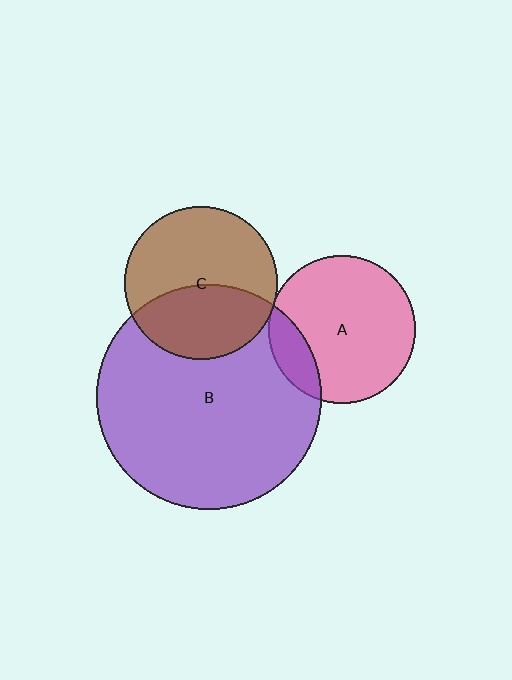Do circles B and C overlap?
Yes.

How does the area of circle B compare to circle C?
Approximately 2.1 times.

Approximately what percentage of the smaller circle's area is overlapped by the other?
Approximately 40%.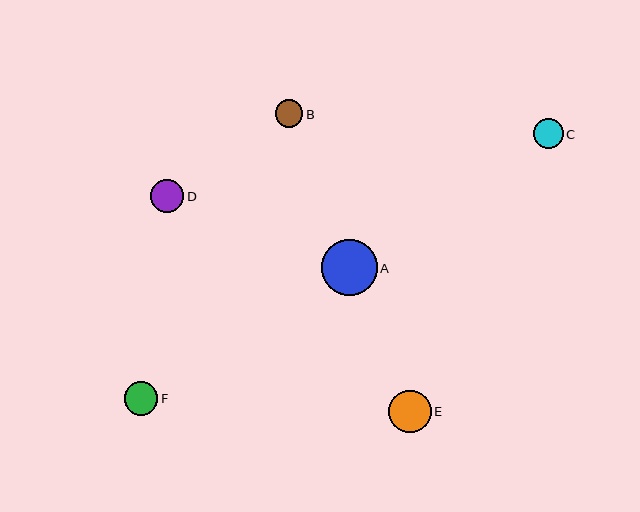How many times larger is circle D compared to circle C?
Circle D is approximately 1.1 times the size of circle C.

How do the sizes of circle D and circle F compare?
Circle D and circle F are approximately the same size.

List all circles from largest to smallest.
From largest to smallest: A, E, D, F, C, B.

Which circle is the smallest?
Circle B is the smallest with a size of approximately 28 pixels.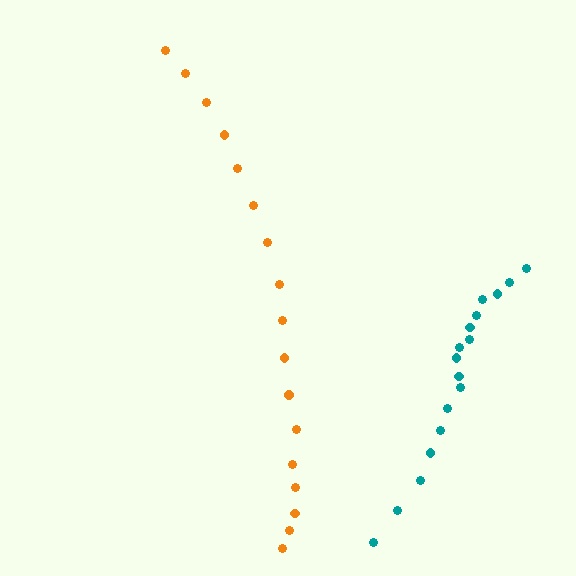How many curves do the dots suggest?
There are 2 distinct paths.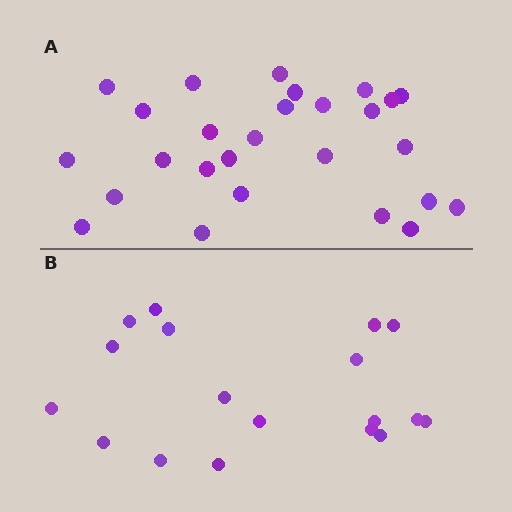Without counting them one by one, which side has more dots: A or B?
Region A (the top region) has more dots.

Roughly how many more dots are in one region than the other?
Region A has roughly 8 or so more dots than region B.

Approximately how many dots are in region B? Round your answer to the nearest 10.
About 20 dots. (The exact count is 18, which rounds to 20.)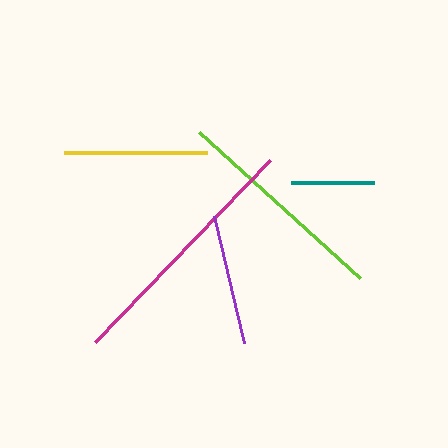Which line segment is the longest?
The magenta line is the longest at approximately 252 pixels.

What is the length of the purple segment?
The purple segment is approximately 130 pixels long.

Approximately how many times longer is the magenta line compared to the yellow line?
The magenta line is approximately 1.8 times the length of the yellow line.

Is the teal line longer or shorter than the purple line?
The purple line is longer than the teal line.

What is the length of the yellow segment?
The yellow segment is approximately 143 pixels long.